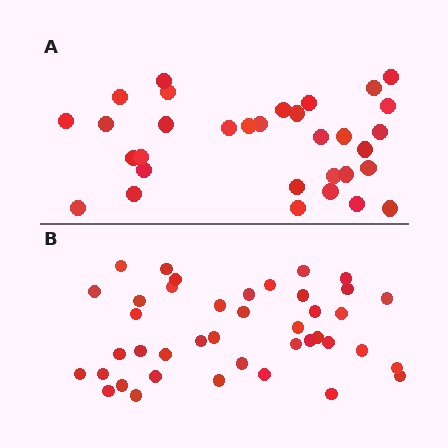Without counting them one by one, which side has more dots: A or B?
Region B (the bottom region) has more dots.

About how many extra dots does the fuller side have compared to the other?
Region B has roughly 8 or so more dots than region A.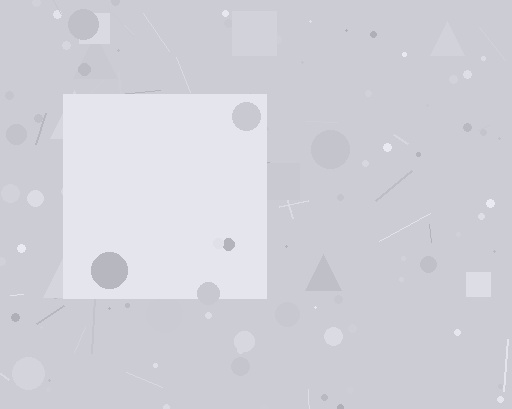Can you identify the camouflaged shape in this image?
The camouflaged shape is a square.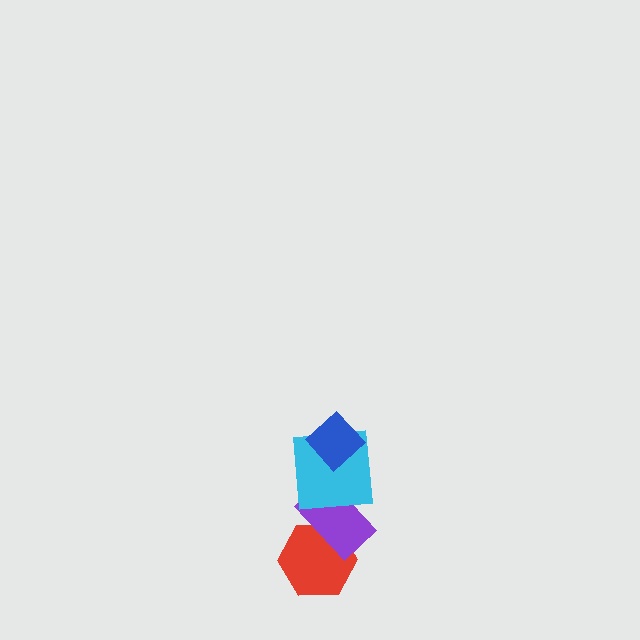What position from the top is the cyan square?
The cyan square is 2nd from the top.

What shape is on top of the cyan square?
The blue diamond is on top of the cyan square.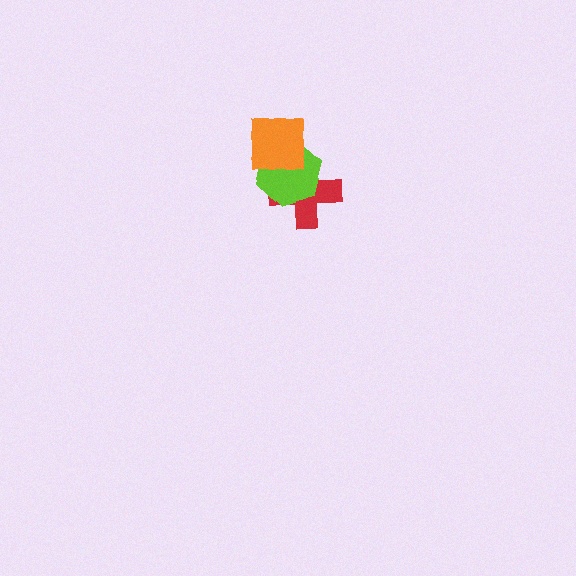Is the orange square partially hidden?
No, no other shape covers it.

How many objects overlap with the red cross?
2 objects overlap with the red cross.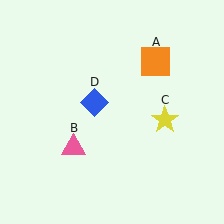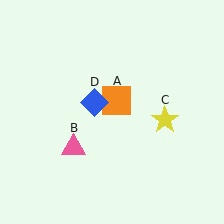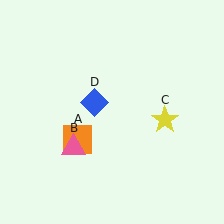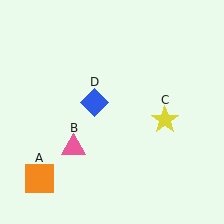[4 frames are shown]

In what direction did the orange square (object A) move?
The orange square (object A) moved down and to the left.